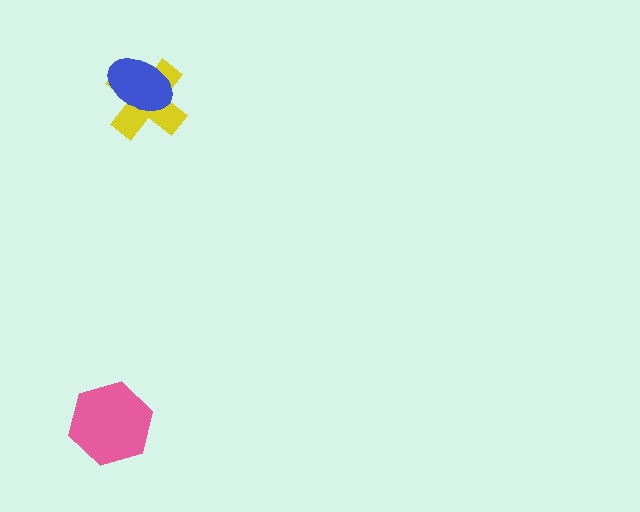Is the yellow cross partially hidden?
Yes, it is partially covered by another shape.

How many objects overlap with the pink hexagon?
0 objects overlap with the pink hexagon.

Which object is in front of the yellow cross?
The blue ellipse is in front of the yellow cross.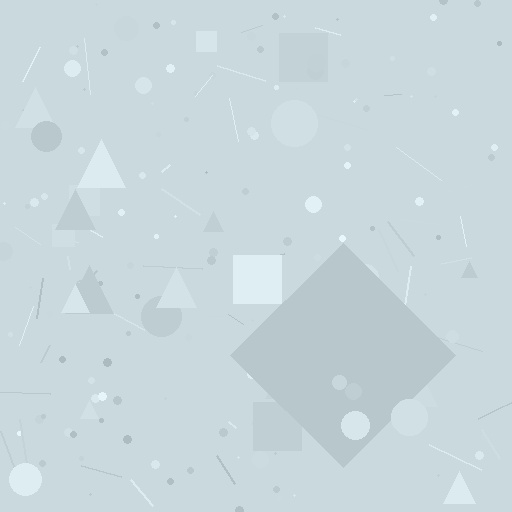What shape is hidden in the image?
A diamond is hidden in the image.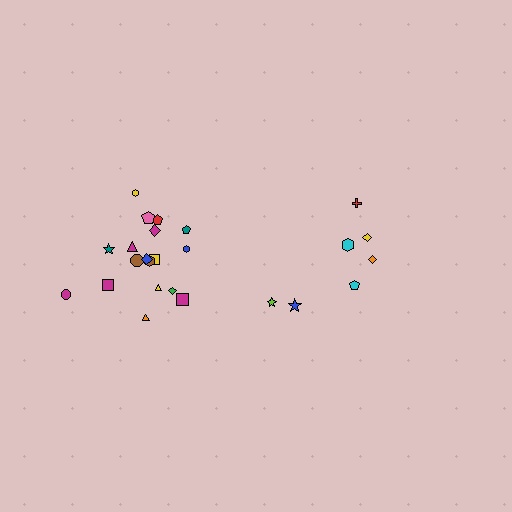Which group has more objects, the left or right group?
The left group.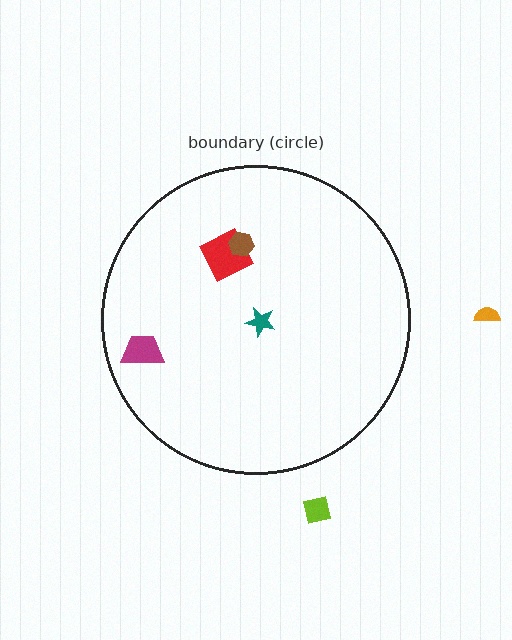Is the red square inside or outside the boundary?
Inside.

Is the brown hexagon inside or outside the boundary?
Inside.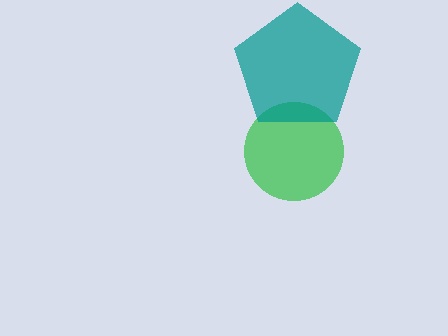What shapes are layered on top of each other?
The layered shapes are: a green circle, a teal pentagon.